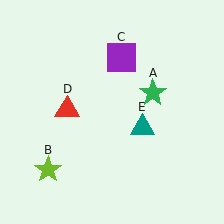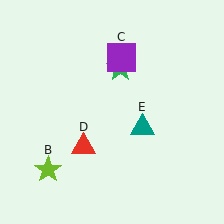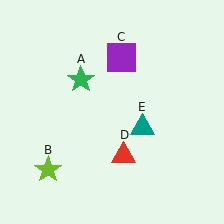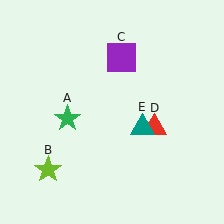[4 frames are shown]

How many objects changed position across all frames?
2 objects changed position: green star (object A), red triangle (object D).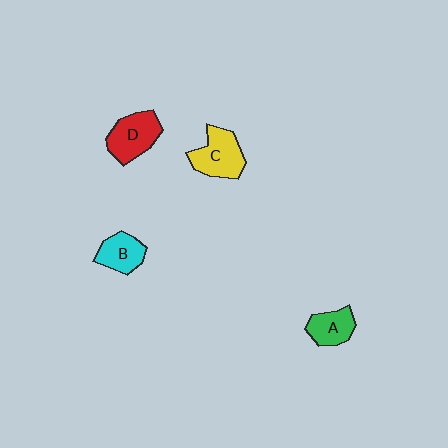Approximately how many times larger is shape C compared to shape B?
Approximately 1.4 times.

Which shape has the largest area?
Shape C (yellow).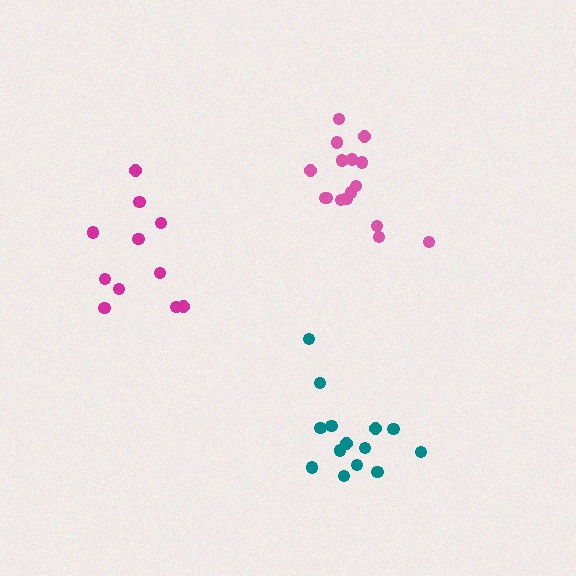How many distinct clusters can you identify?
There are 3 distinct clusters.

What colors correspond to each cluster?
The clusters are colored: teal, magenta, pink.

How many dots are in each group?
Group 1: 14 dots, Group 2: 11 dots, Group 3: 16 dots (41 total).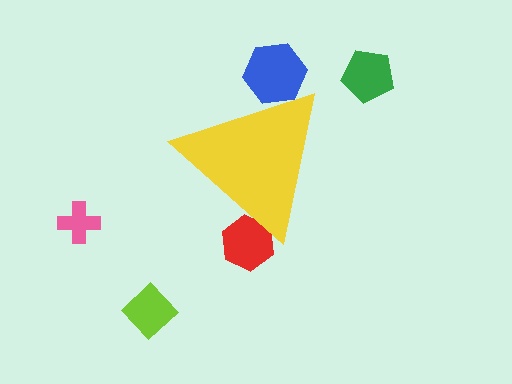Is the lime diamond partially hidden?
No, the lime diamond is fully visible.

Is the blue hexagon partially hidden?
Yes, the blue hexagon is partially hidden behind the yellow triangle.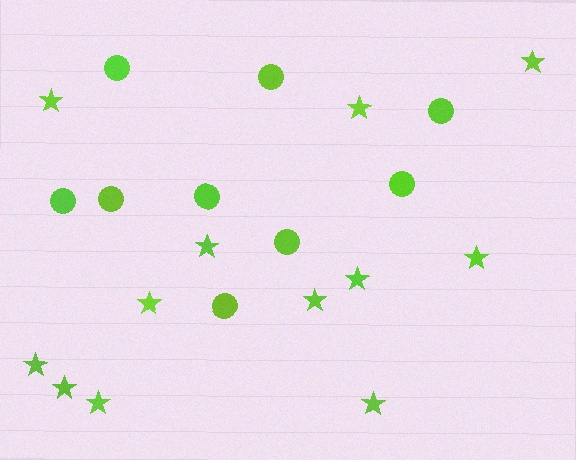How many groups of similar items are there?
There are 2 groups: one group of circles (9) and one group of stars (12).